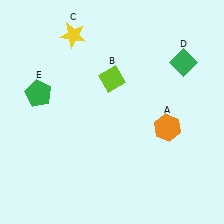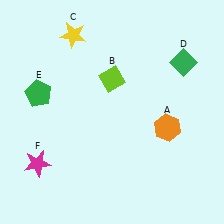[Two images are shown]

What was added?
A magenta star (F) was added in Image 2.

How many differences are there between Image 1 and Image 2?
There is 1 difference between the two images.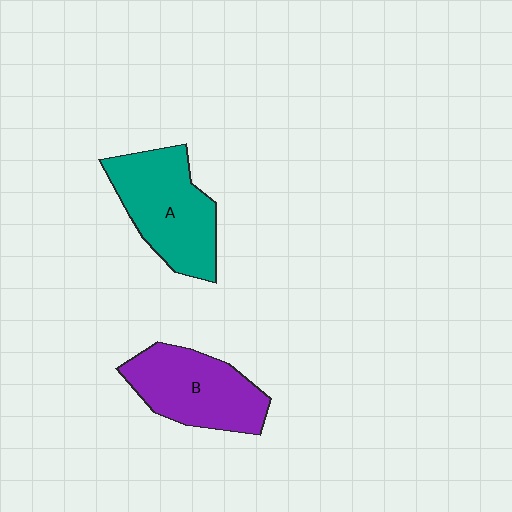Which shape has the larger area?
Shape A (teal).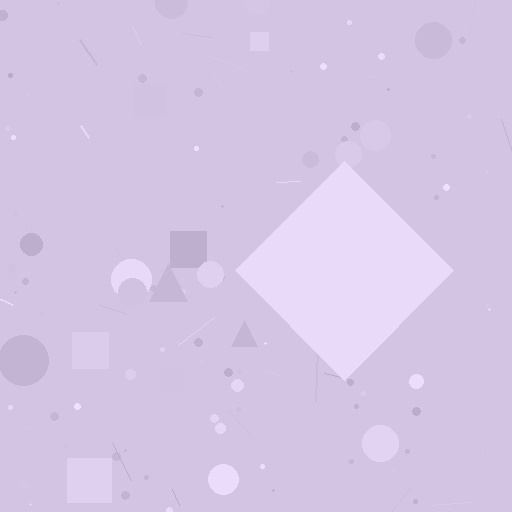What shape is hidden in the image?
A diamond is hidden in the image.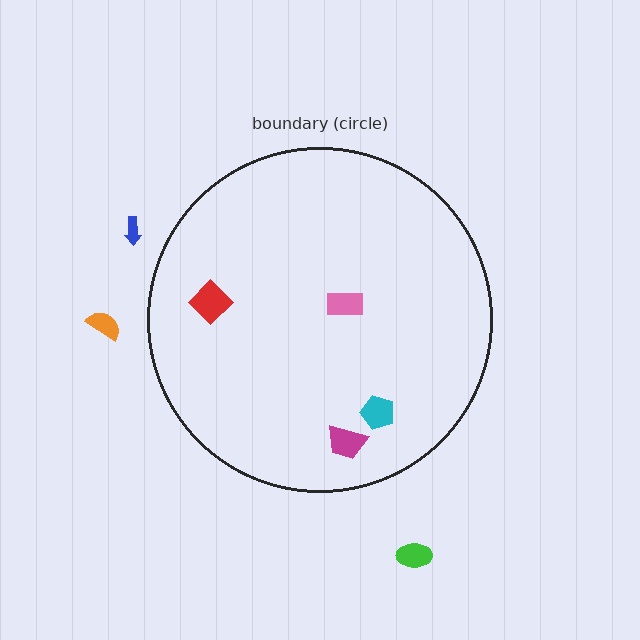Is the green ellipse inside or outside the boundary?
Outside.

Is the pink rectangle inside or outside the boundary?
Inside.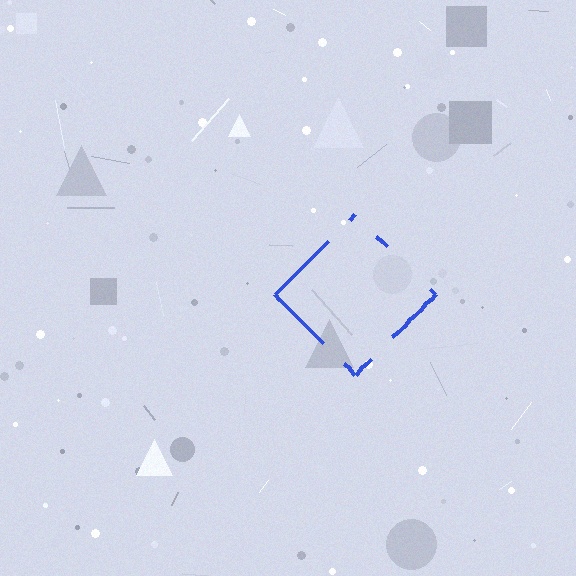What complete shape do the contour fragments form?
The contour fragments form a diamond.